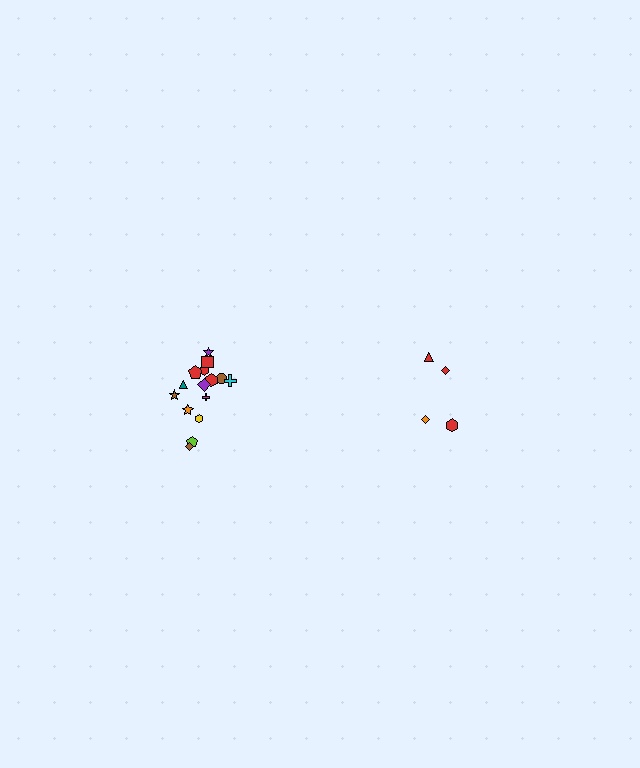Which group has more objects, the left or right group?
The left group.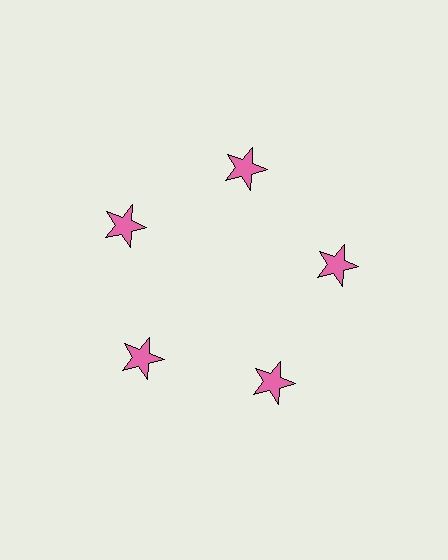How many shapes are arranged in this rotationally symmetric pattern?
There are 5 shapes, arranged in 5 groups of 1.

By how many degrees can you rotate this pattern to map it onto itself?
The pattern maps onto itself every 72 degrees of rotation.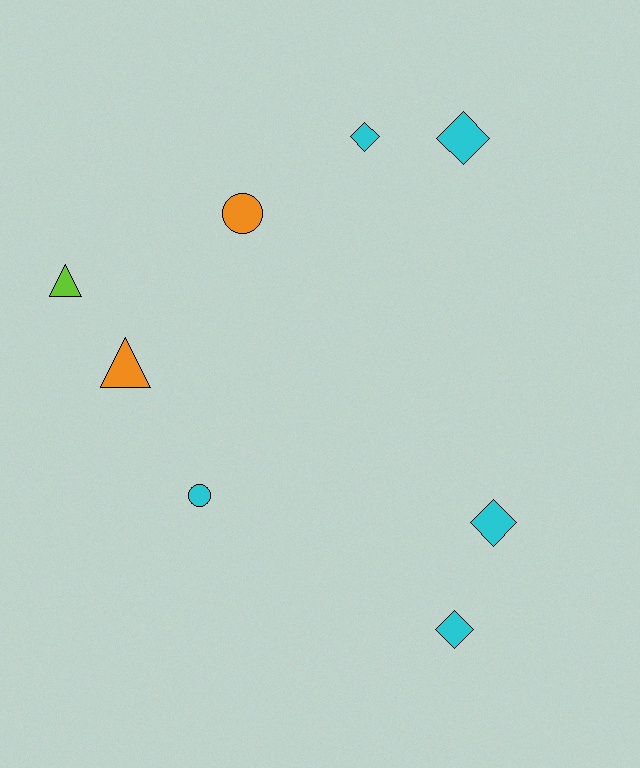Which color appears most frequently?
Cyan, with 5 objects.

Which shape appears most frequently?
Diamond, with 4 objects.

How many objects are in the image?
There are 8 objects.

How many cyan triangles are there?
There are no cyan triangles.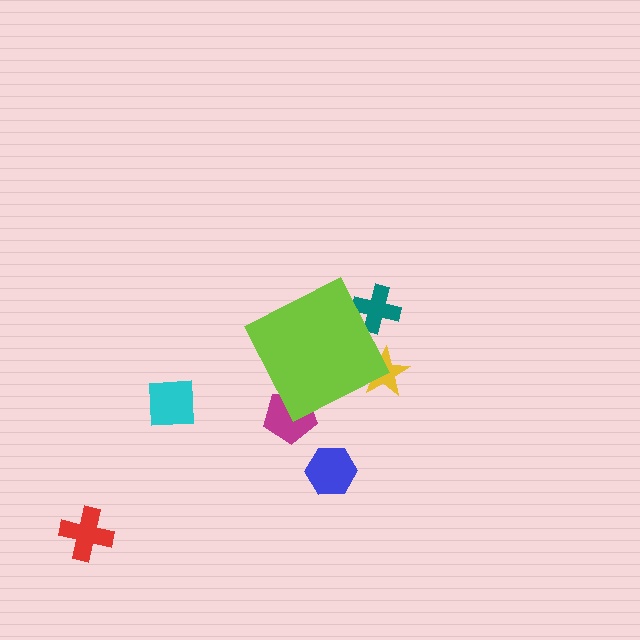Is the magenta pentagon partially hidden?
Yes, the magenta pentagon is partially hidden behind the lime diamond.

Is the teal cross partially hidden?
Yes, the teal cross is partially hidden behind the lime diamond.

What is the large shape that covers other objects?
A lime diamond.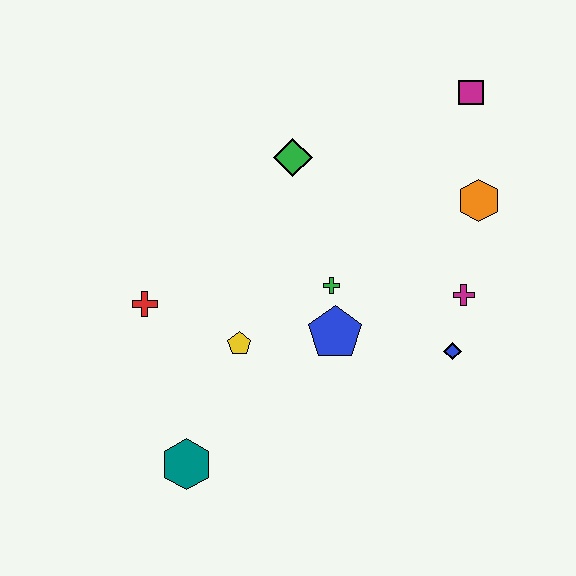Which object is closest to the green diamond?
The green cross is closest to the green diamond.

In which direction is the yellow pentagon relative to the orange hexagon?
The yellow pentagon is to the left of the orange hexagon.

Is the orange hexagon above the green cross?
Yes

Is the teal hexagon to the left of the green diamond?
Yes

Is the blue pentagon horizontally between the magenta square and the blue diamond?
No